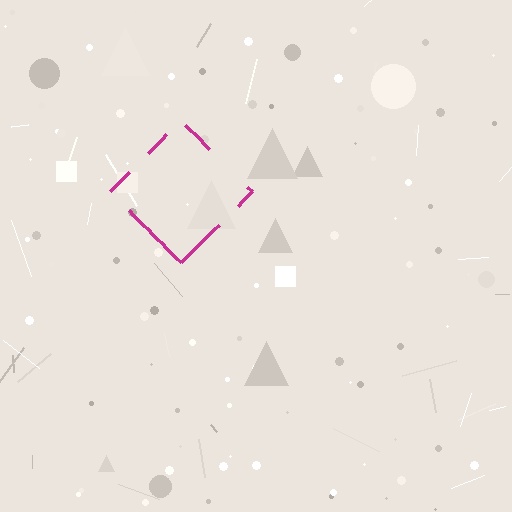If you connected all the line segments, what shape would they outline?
They would outline a diamond.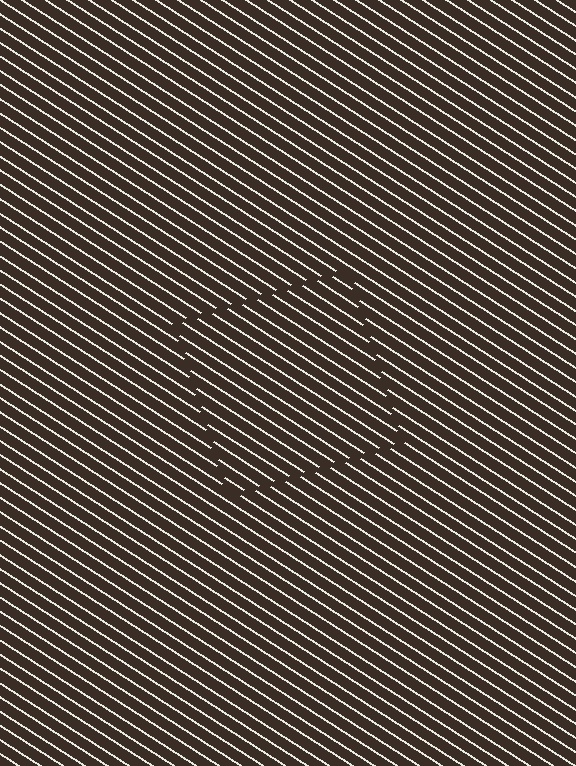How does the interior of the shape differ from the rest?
The interior of the shape contains the same grating, shifted by half a period — the contour is defined by the phase discontinuity where line-ends from the inner and outer gratings abut.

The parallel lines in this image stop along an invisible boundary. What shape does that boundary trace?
An illusory square. The interior of the shape contains the same grating, shifted by half a period — the contour is defined by the phase discontinuity where line-ends from the inner and outer gratings abut.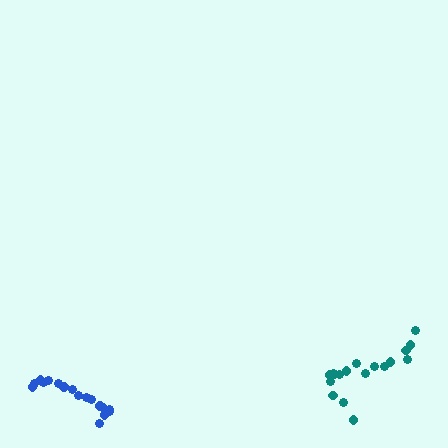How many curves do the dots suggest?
There are 2 distinct paths.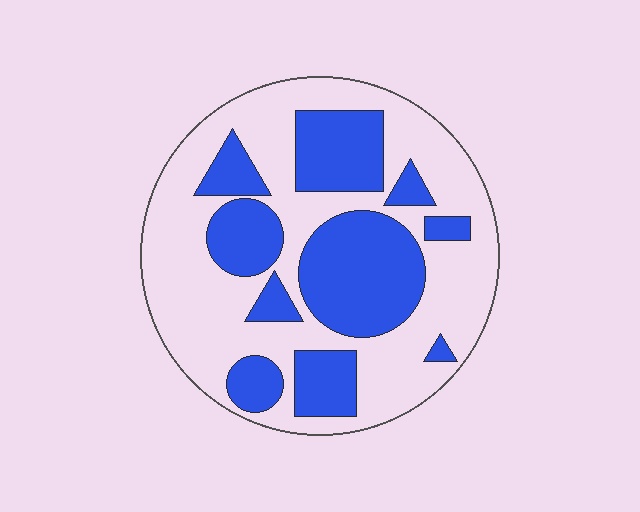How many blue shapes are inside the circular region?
10.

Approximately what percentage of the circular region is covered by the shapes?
Approximately 40%.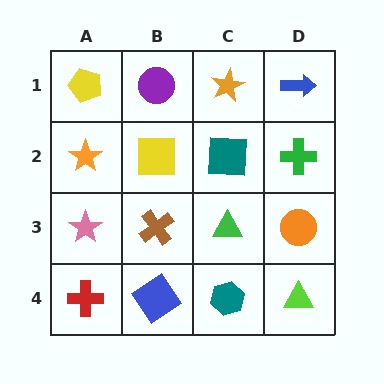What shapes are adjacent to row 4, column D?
An orange circle (row 3, column D), a teal hexagon (row 4, column C).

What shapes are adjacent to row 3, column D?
A green cross (row 2, column D), a lime triangle (row 4, column D), a green triangle (row 3, column C).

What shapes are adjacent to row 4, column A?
A pink star (row 3, column A), a blue diamond (row 4, column B).